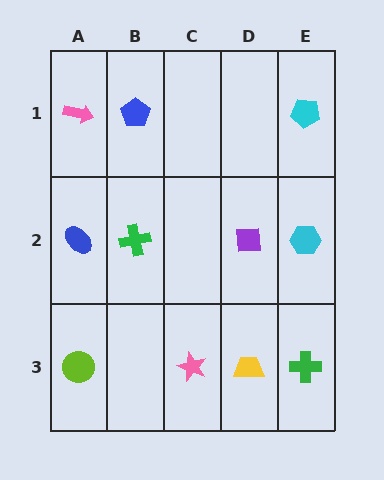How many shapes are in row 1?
3 shapes.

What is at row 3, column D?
A yellow trapezoid.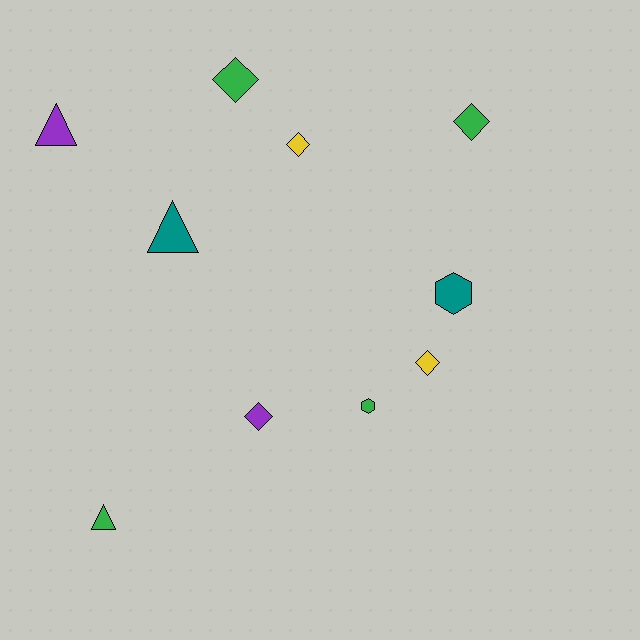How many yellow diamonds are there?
There are 2 yellow diamonds.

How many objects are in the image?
There are 10 objects.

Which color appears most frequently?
Green, with 4 objects.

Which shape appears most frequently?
Diamond, with 5 objects.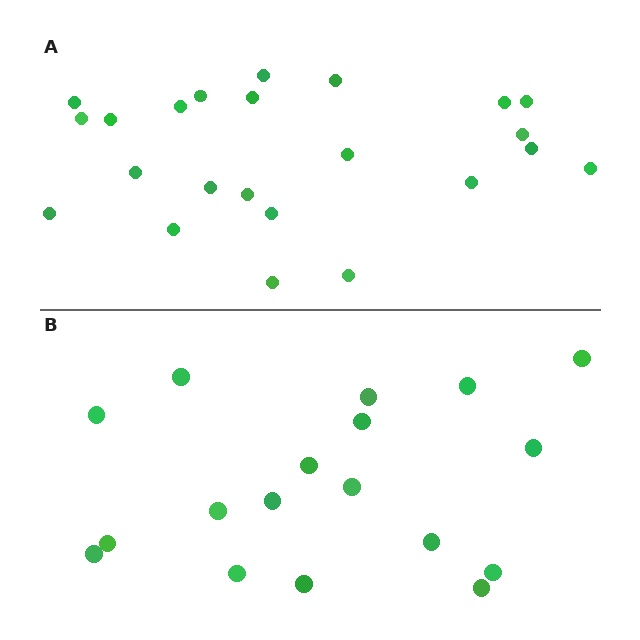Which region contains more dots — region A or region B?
Region A (the top region) has more dots.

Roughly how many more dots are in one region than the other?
Region A has about 5 more dots than region B.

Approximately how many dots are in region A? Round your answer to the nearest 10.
About 20 dots. (The exact count is 23, which rounds to 20.)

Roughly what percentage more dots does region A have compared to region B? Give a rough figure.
About 30% more.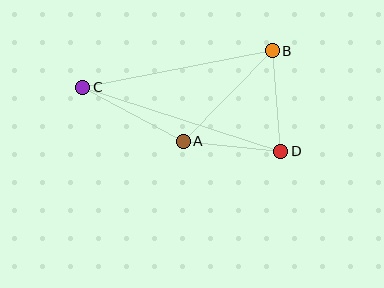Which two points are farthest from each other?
Points C and D are farthest from each other.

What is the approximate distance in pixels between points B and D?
The distance between B and D is approximately 101 pixels.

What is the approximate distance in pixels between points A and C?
The distance between A and C is approximately 114 pixels.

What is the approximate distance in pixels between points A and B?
The distance between A and B is approximately 127 pixels.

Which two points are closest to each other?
Points A and D are closest to each other.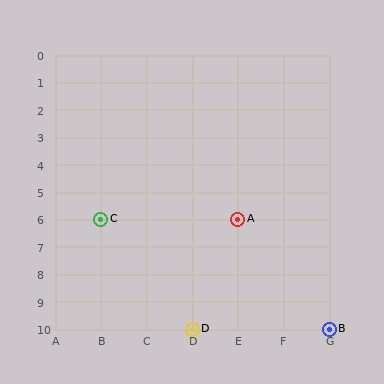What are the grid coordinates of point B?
Point B is at grid coordinates (G, 10).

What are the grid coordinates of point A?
Point A is at grid coordinates (E, 6).